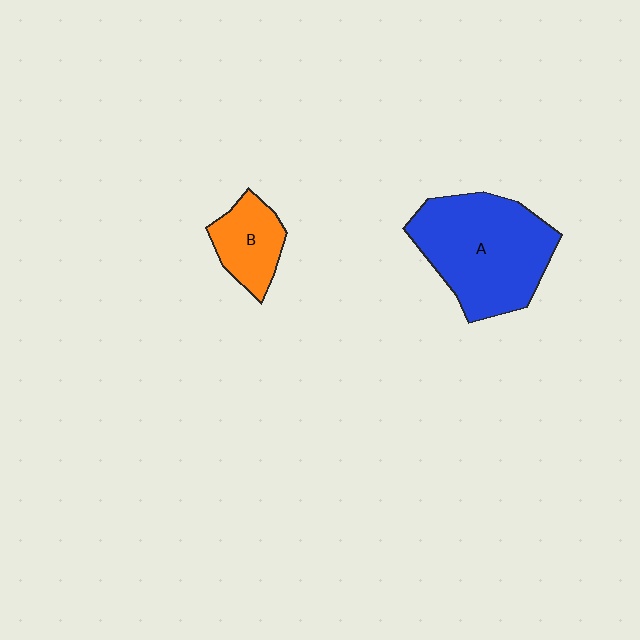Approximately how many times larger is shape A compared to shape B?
Approximately 2.5 times.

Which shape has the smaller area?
Shape B (orange).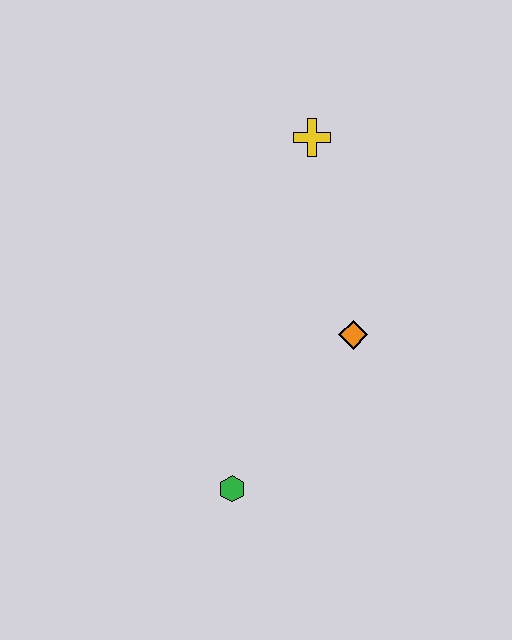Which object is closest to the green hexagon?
The orange diamond is closest to the green hexagon.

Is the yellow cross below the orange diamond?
No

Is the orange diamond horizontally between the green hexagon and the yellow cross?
No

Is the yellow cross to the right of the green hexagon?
Yes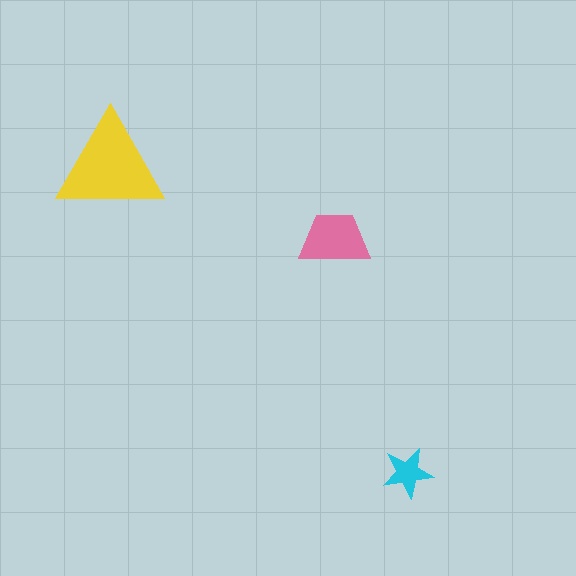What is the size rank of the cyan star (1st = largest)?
3rd.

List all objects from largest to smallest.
The yellow triangle, the pink trapezoid, the cyan star.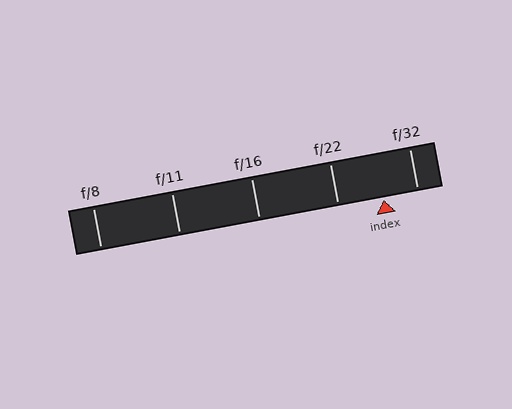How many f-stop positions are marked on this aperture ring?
There are 5 f-stop positions marked.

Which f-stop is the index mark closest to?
The index mark is closest to f/32.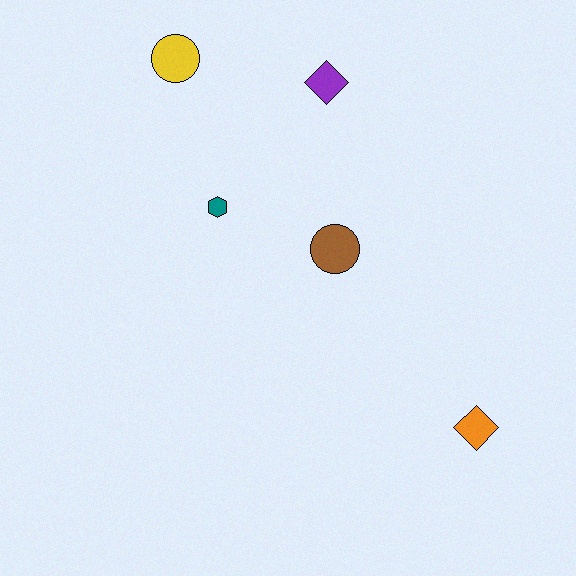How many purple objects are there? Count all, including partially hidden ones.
There is 1 purple object.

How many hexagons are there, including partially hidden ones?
There is 1 hexagon.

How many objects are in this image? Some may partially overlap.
There are 5 objects.